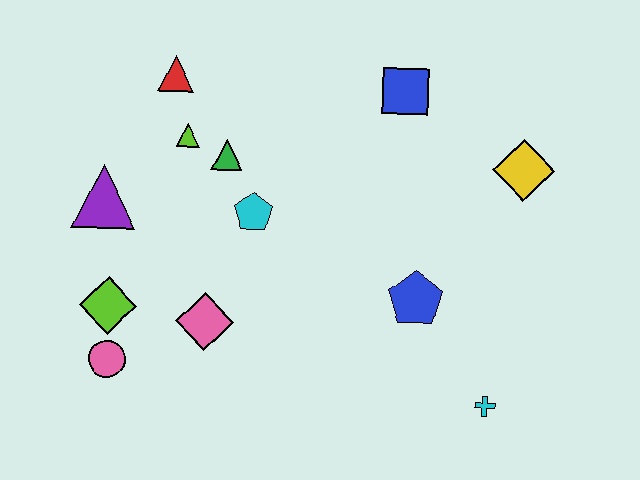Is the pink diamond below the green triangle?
Yes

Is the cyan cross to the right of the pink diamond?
Yes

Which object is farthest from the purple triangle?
The cyan cross is farthest from the purple triangle.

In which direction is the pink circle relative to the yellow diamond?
The pink circle is to the left of the yellow diamond.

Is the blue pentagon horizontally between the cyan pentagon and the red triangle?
No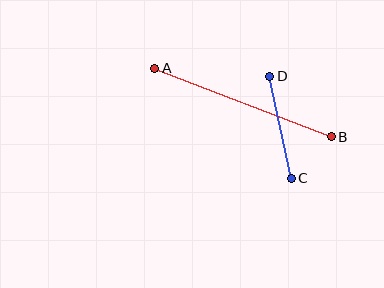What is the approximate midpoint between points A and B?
The midpoint is at approximately (243, 103) pixels.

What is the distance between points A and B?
The distance is approximately 189 pixels.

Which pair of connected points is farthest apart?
Points A and B are farthest apart.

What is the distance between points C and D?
The distance is approximately 104 pixels.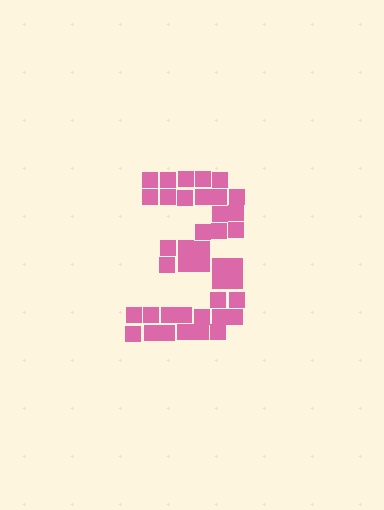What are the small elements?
The small elements are squares.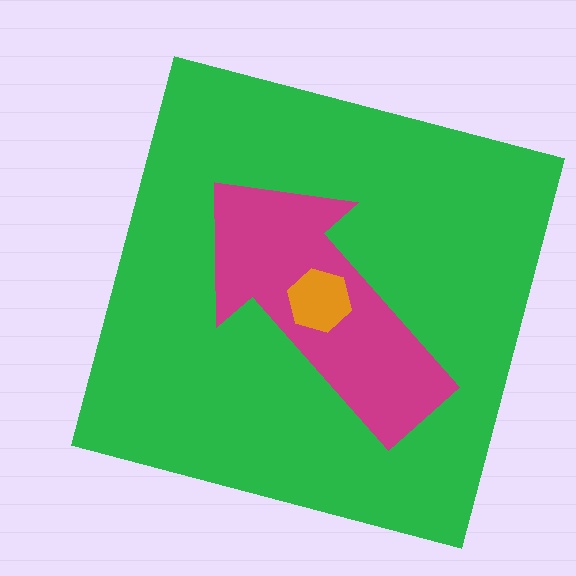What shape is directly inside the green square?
The magenta arrow.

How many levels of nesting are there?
3.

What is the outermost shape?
The green square.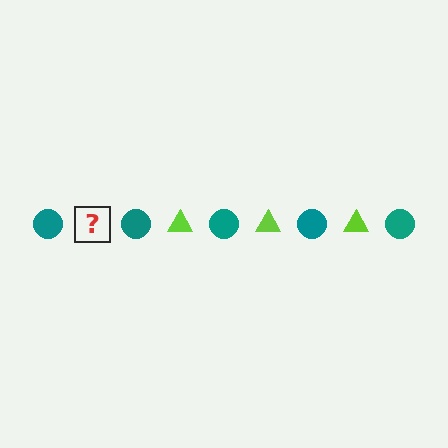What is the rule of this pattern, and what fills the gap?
The rule is that the pattern alternates between teal circle and lime triangle. The gap should be filled with a lime triangle.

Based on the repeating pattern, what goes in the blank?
The blank should be a lime triangle.